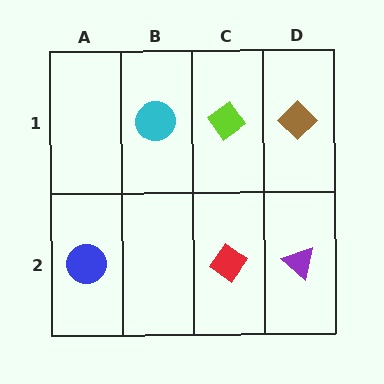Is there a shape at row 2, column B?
No, that cell is empty.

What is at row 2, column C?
A red diamond.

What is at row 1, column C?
A lime diamond.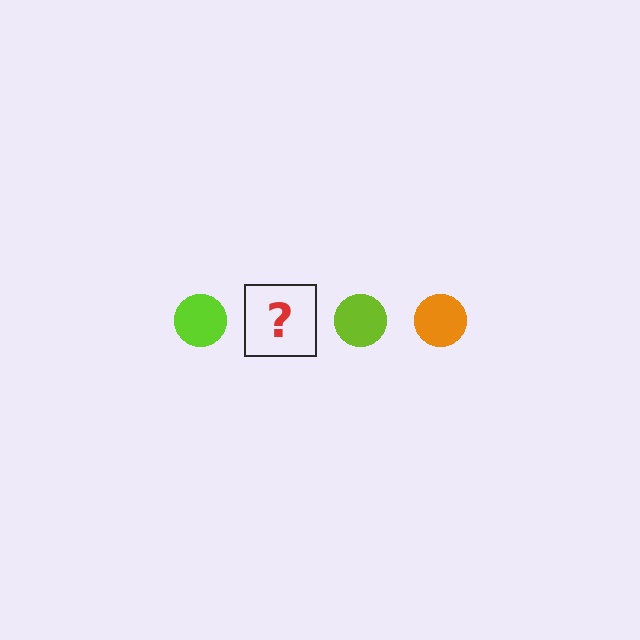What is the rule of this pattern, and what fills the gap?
The rule is that the pattern cycles through lime, orange circles. The gap should be filled with an orange circle.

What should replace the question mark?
The question mark should be replaced with an orange circle.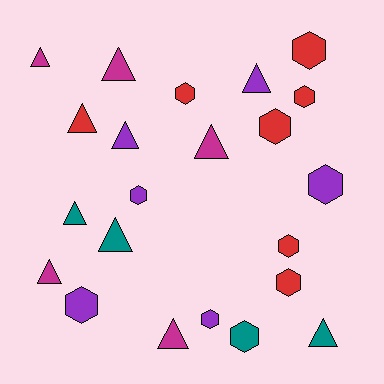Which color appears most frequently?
Red, with 7 objects.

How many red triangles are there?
There is 1 red triangle.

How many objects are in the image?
There are 22 objects.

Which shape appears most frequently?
Triangle, with 11 objects.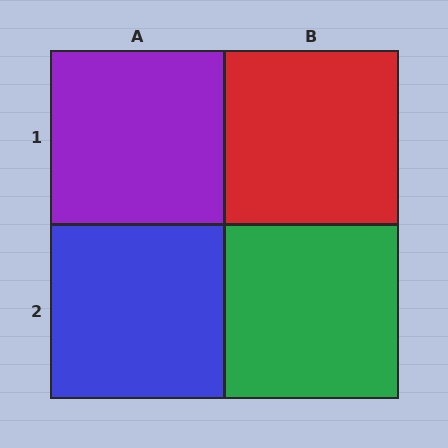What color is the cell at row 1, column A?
Purple.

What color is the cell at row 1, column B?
Red.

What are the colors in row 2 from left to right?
Blue, green.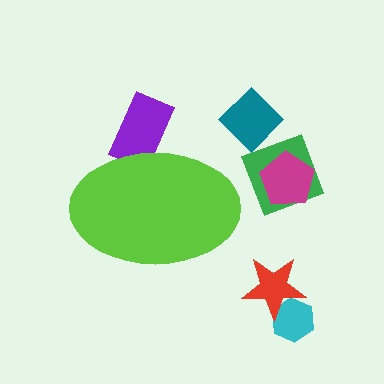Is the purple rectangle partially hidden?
Yes, the purple rectangle is partially hidden behind the lime ellipse.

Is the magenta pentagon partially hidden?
No, the magenta pentagon is fully visible.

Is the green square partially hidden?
No, the green square is fully visible.